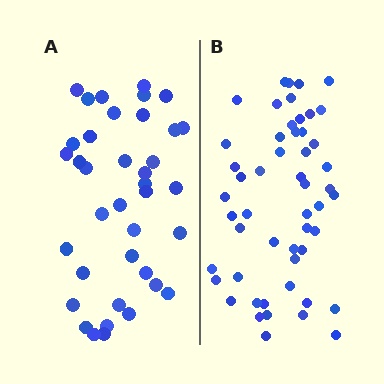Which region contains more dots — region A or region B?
Region B (the right region) has more dots.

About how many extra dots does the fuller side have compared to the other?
Region B has approximately 15 more dots than region A.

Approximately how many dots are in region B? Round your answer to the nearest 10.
About 50 dots. (The exact count is 52, which rounds to 50.)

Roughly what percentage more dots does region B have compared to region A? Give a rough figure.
About 35% more.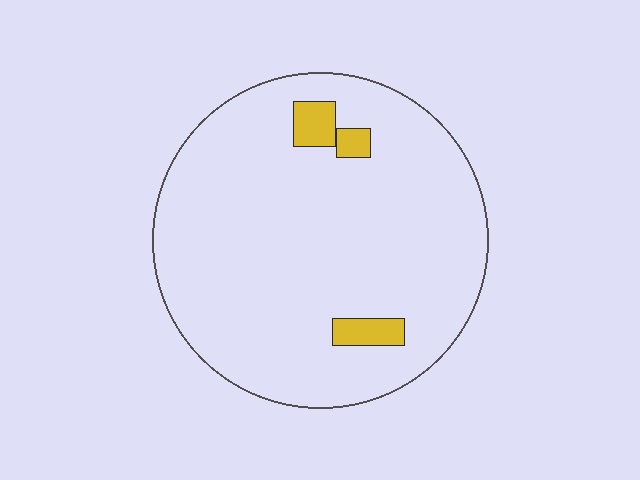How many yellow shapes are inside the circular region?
3.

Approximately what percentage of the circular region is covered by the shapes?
Approximately 5%.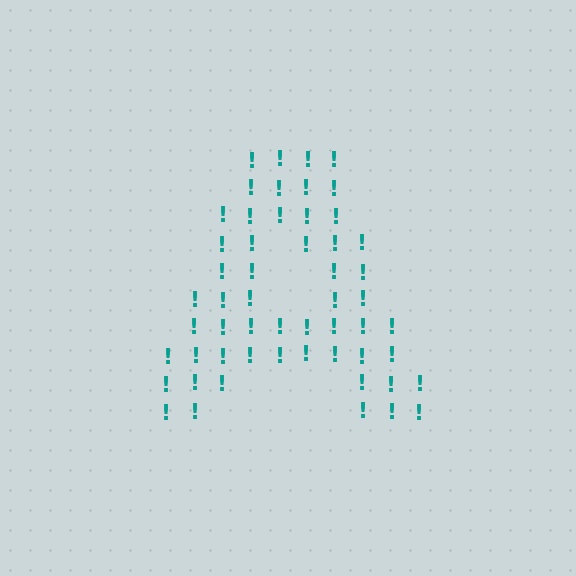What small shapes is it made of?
It is made of small exclamation marks.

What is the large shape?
The large shape is the letter A.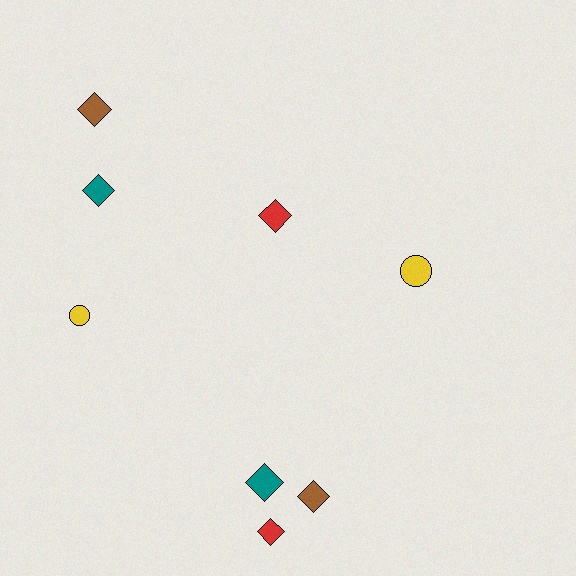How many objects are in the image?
There are 8 objects.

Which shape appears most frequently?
Diamond, with 6 objects.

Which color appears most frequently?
Brown, with 2 objects.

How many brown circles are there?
There are no brown circles.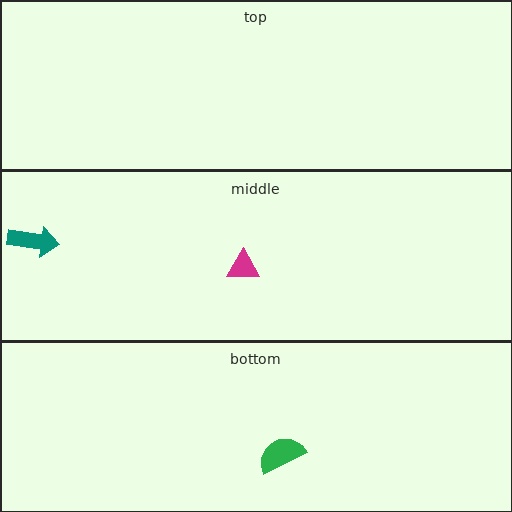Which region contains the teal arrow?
The middle region.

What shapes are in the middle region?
The magenta triangle, the teal arrow.